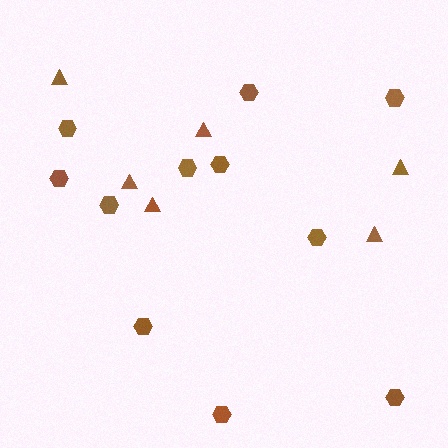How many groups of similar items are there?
There are 2 groups: one group of triangles (6) and one group of hexagons (11).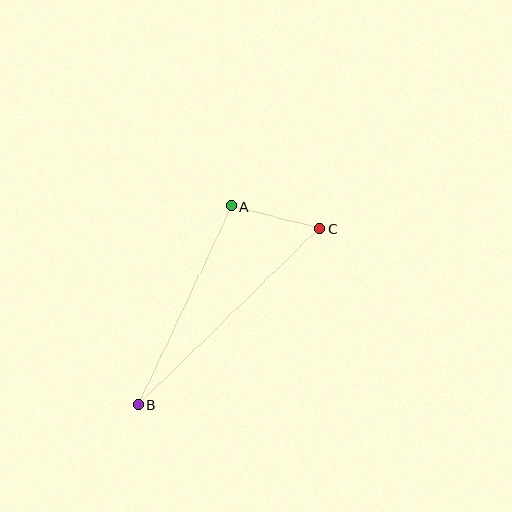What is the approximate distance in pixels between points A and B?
The distance between A and B is approximately 220 pixels.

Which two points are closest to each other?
Points A and C are closest to each other.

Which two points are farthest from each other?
Points B and C are farthest from each other.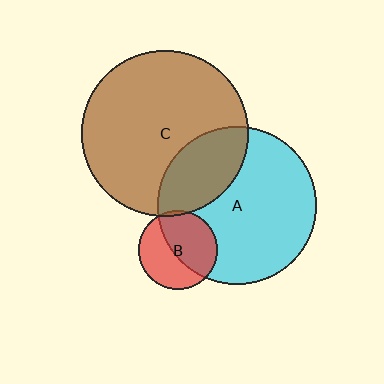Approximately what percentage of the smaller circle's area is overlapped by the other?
Approximately 55%.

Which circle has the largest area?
Circle C (brown).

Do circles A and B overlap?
Yes.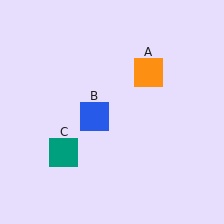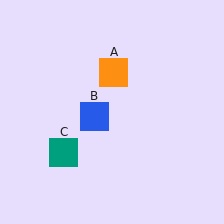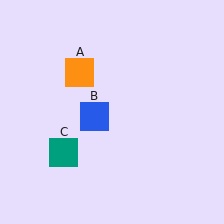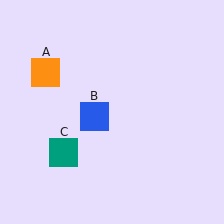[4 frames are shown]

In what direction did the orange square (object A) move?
The orange square (object A) moved left.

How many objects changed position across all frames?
1 object changed position: orange square (object A).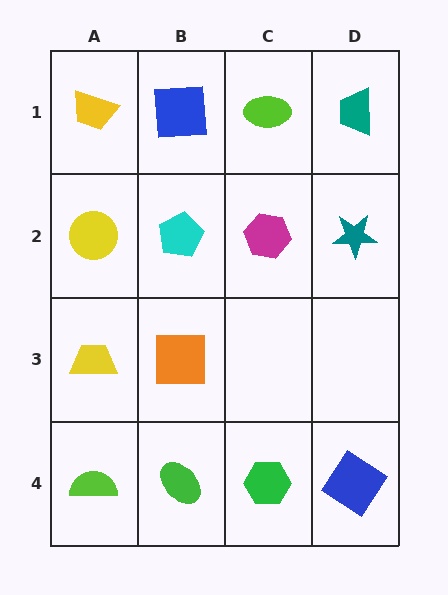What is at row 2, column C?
A magenta hexagon.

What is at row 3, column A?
A yellow trapezoid.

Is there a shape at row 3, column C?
No, that cell is empty.